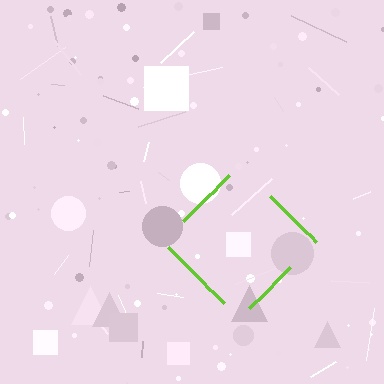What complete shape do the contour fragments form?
The contour fragments form a diamond.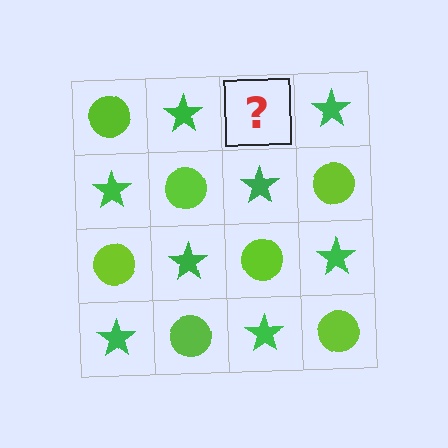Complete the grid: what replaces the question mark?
The question mark should be replaced with a lime circle.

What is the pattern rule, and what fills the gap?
The rule is that it alternates lime circle and green star in a checkerboard pattern. The gap should be filled with a lime circle.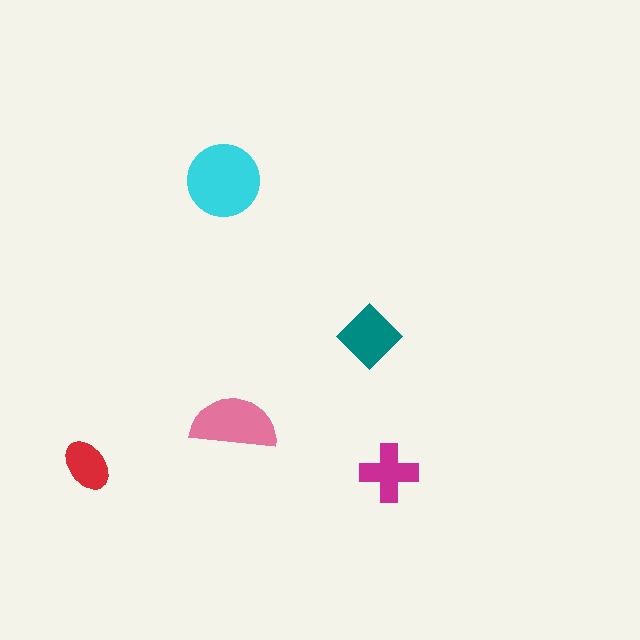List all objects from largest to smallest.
The cyan circle, the pink semicircle, the teal diamond, the magenta cross, the red ellipse.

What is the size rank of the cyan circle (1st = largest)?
1st.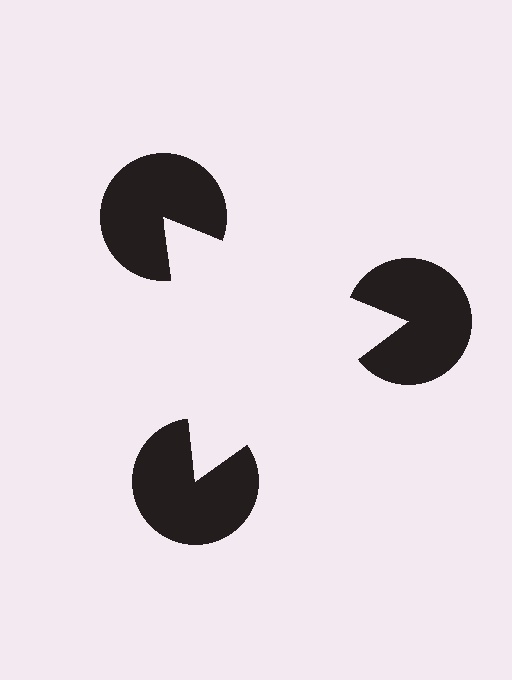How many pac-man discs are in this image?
There are 3 — one at each vertex of the illusory triangle.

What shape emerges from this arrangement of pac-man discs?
An illusory triangle — its edges are inferred from the aligned wedge cuts in the pac-man discs, not physically drawn.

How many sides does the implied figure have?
3 sides.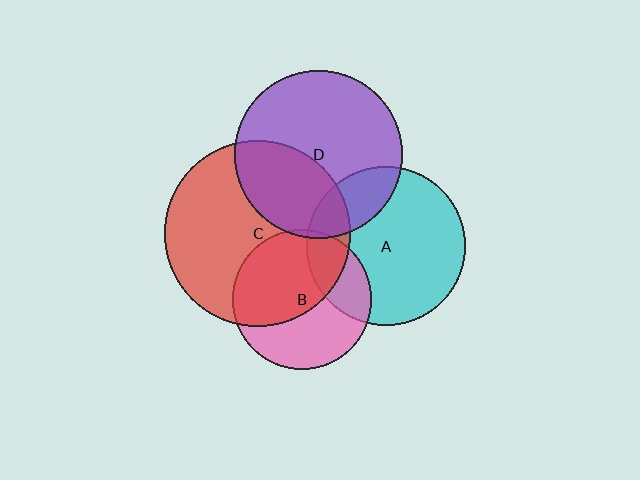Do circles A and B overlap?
Yes.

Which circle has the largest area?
Circle C (red).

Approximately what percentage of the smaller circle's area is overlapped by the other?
Approximately 25%.